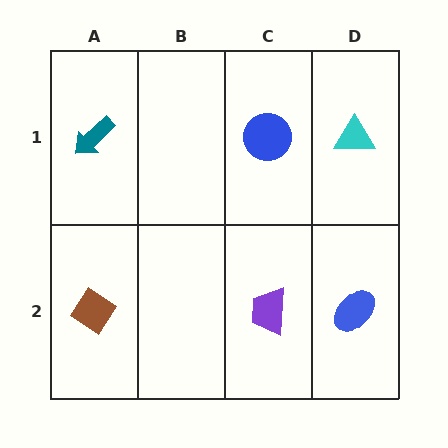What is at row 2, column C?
A purple trapezoid.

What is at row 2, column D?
A blue ellipse.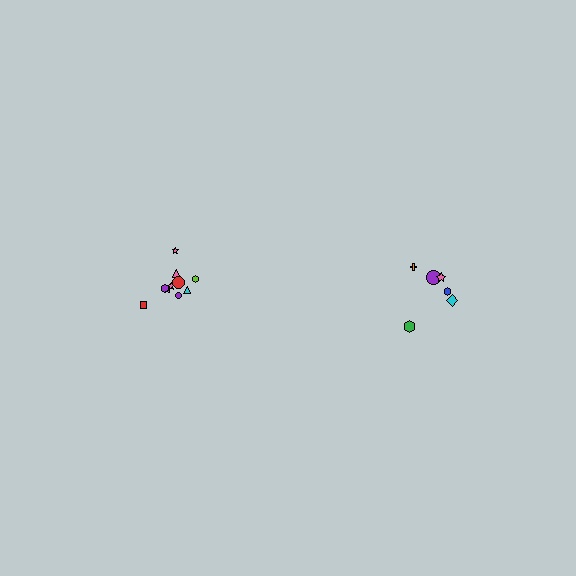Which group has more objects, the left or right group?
The left group.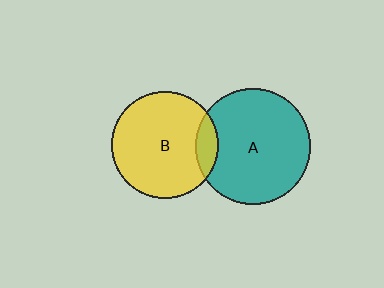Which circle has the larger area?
Circle A (teal).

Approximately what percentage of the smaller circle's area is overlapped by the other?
Approximately 10%.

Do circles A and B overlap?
Yes.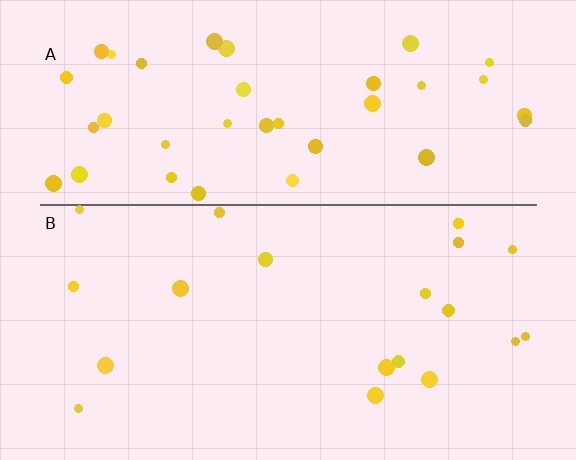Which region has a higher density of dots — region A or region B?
A (the top).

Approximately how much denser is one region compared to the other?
Approximately 2.1× — region A over region B.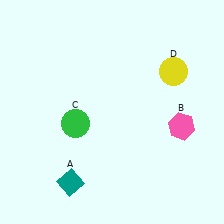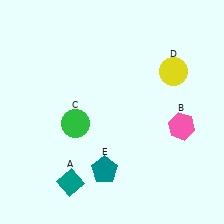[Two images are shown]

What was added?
A teal pentagon (E) was added in Image 2.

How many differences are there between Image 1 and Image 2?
There is 1 difference between the two images.